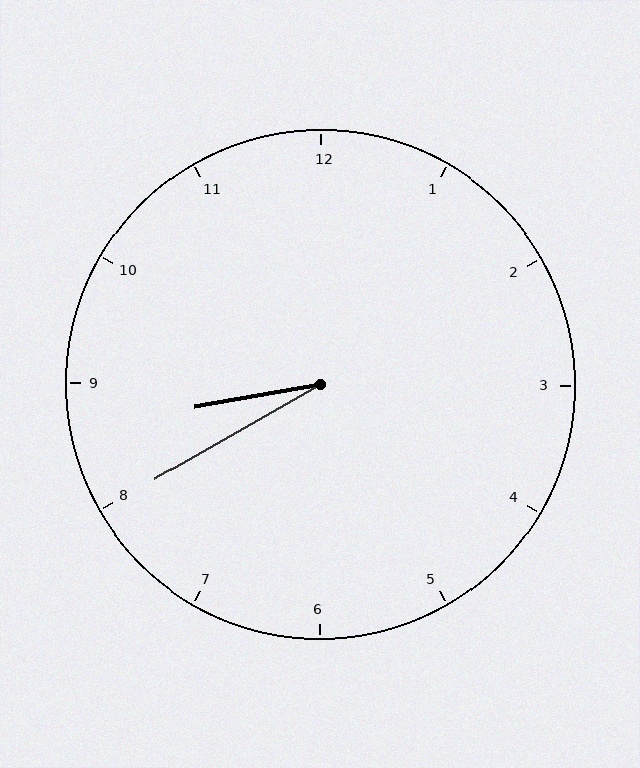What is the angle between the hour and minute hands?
Approximately 20 degrees.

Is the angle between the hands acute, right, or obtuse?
It is acute.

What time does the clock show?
8:40.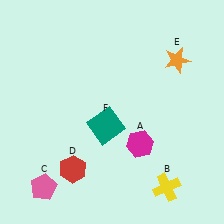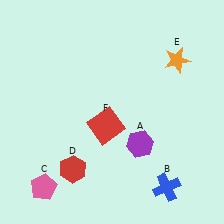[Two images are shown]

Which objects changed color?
A changed from magenta to purple. B changed from yellow to blue. F changed from teal to red.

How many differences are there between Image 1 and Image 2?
There are 3 differences between the two images.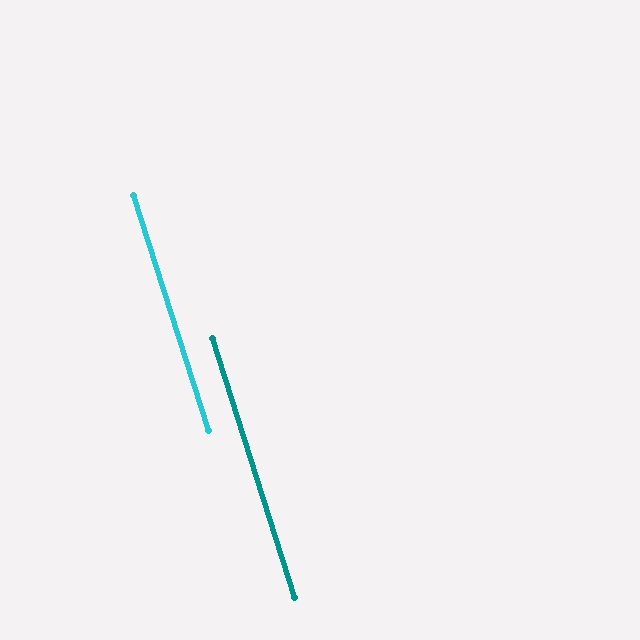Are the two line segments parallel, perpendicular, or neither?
Parallel — their directions differ by only 0.3°.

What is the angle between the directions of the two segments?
Approximately 0 degrees.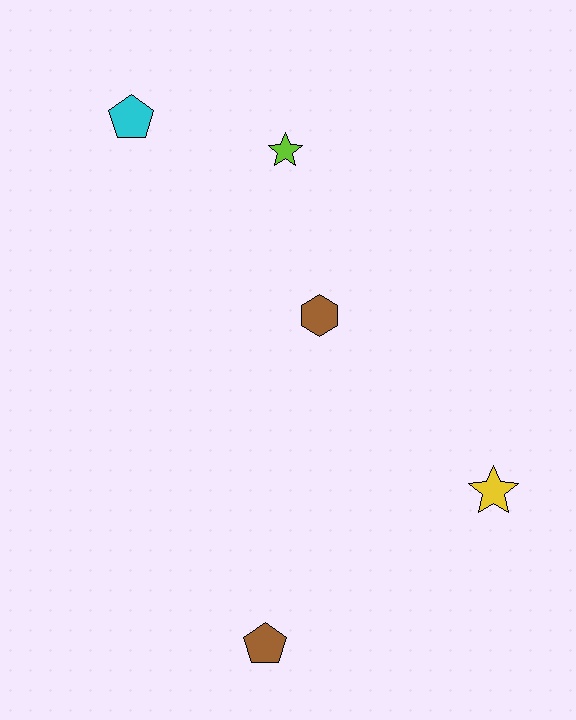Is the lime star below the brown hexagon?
No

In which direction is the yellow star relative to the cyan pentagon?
The yellow star is below the cyan pentagon.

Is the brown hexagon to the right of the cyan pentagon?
Yes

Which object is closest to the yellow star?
The brown hexagon is closest to the yellow star.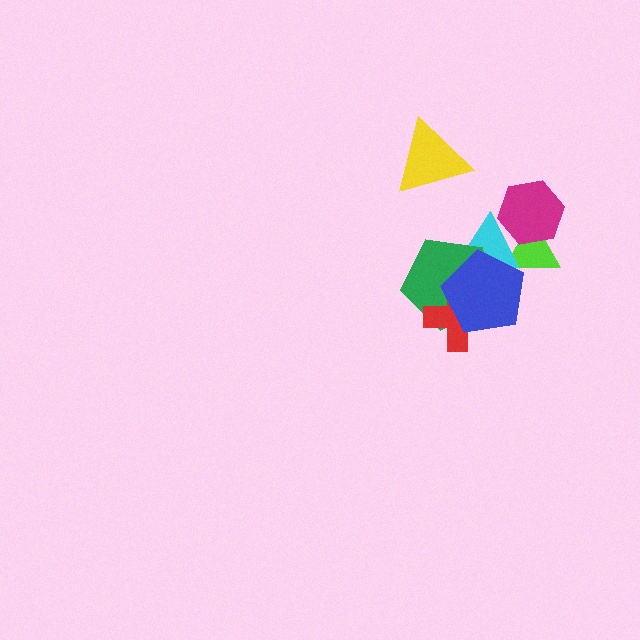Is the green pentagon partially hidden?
Yes, it is partially covered by another shape.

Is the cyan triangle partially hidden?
Yes, it is partially covered by another shape.